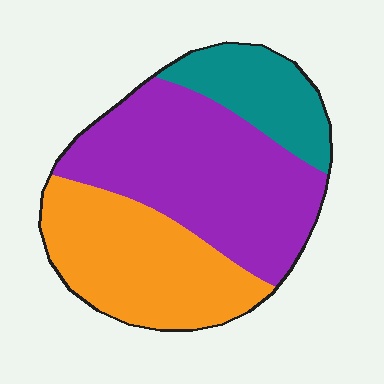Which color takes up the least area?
Teal, at roughly 20%.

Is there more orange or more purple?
Purple.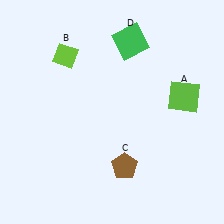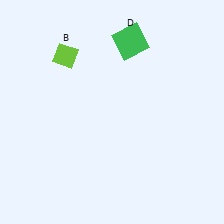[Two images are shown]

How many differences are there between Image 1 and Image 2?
There are 2 differences between the two images.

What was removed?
The lime square (A), the brown pentagon (C) were removed in Image 2.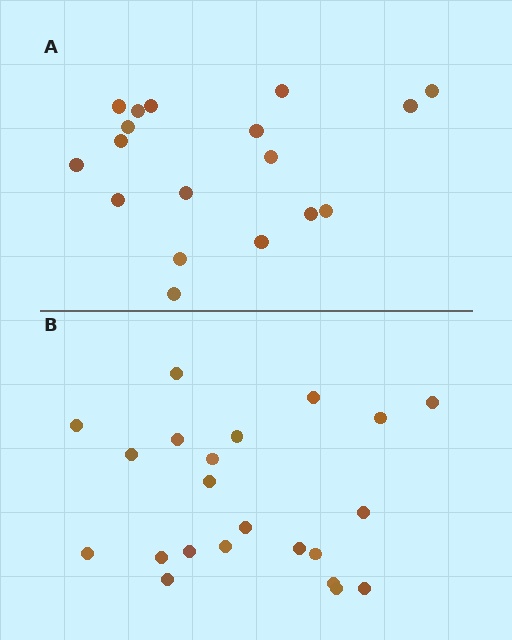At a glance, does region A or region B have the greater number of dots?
Region B (the bottom region) has more dots.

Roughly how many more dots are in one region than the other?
Region B has about 4 more dots than region A.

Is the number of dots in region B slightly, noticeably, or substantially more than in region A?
Region B has only slightly more — the two regions are fairly close. The ratio is roughly 1.2 to 1.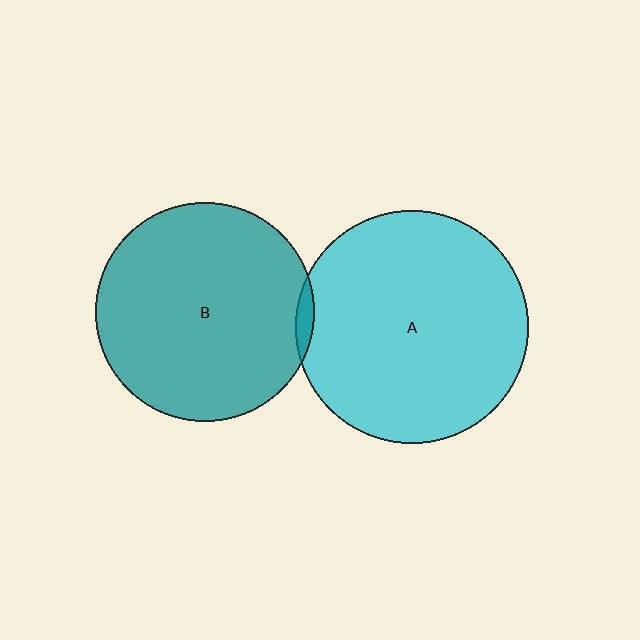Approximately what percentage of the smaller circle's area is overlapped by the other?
Approximately 5%.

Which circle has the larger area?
Circle A (cyan).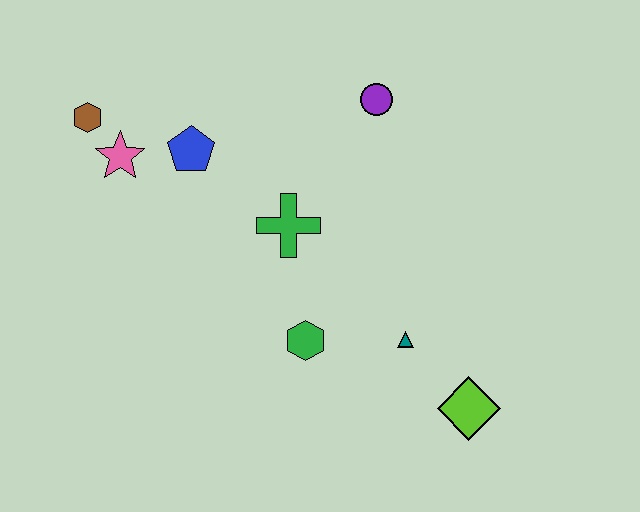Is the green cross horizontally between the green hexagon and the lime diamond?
No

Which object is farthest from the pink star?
The lime diamond is farthest from the pink star.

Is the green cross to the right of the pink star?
Yes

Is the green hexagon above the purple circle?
No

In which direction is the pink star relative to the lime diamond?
The pink star is to the left of the lime diamond.